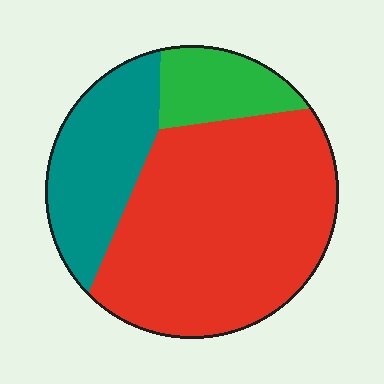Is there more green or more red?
Red.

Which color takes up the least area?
Green, at roughly 15%.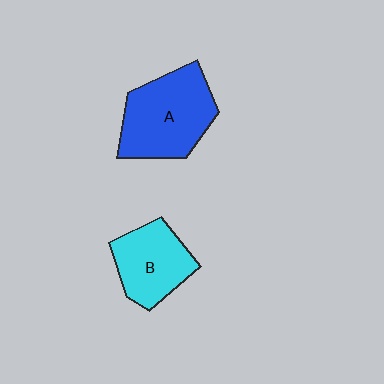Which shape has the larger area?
Shape A (blue).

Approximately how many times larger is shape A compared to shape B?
Approximately 1.4 times.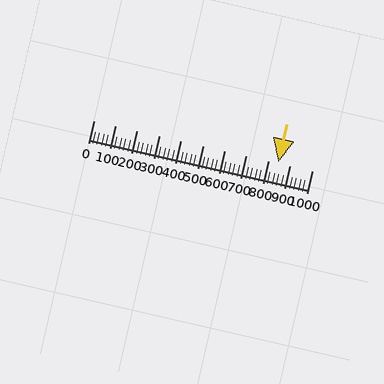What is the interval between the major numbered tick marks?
The major tick marks are spaced 100 units apart.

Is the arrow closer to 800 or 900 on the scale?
The arrow is closer to 800.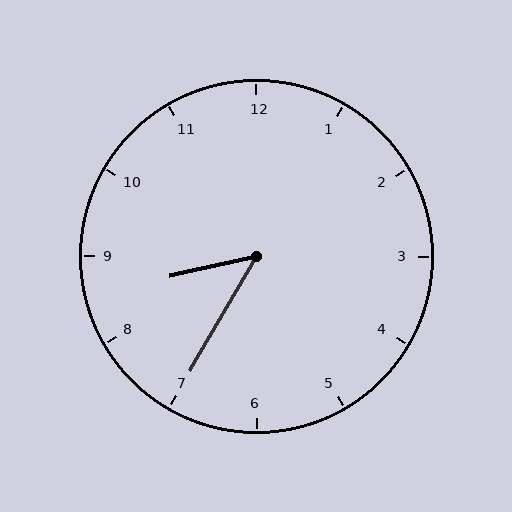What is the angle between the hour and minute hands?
Approximately 48 degrees.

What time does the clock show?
8:35.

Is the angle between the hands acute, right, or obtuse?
It is acute.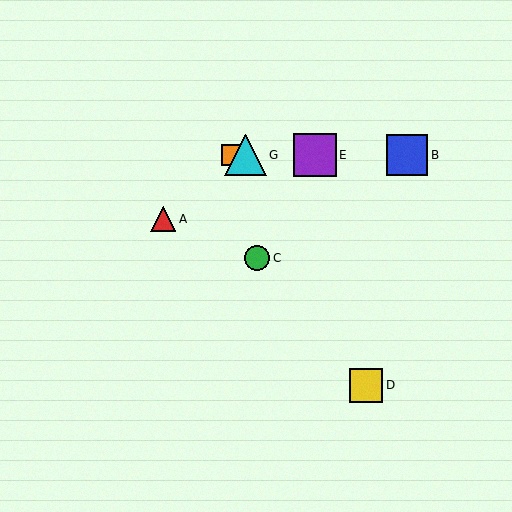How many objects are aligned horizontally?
4 objects (B, E, F, G) are aligned horizontally.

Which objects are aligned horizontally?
Objects B, E, F, G are aligned horizontally.